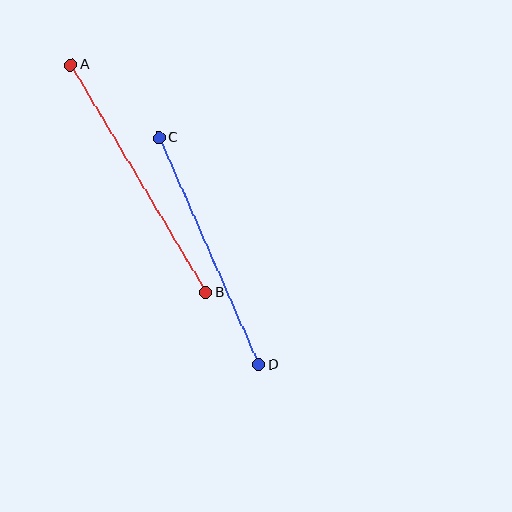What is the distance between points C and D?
The distance is approximately 248 pixels.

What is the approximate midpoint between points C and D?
The midpoint is at approximately (209, 251) pixels.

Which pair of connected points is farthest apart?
Points A and B are farthest apart.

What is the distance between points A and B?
The distance is approximately 265 pixels.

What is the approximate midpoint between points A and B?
The midpoint is at approximately (138, 179) pixels.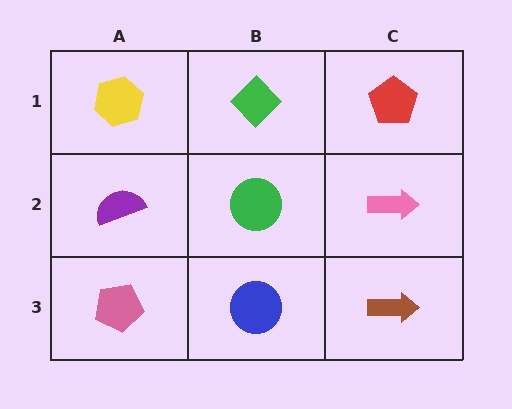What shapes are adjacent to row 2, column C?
A red pentagon (row 1, column C), a brown arrow (row 3, column C), a green circle (row 2, column B).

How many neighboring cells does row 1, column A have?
2.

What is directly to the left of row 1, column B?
A yellow hexagon.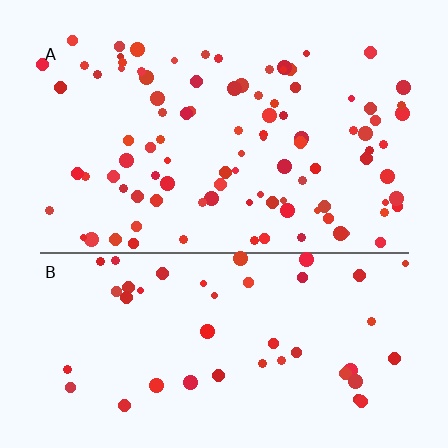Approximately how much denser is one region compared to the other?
Approximately 2.1× — region A over region B.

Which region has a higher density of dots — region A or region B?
A (the top).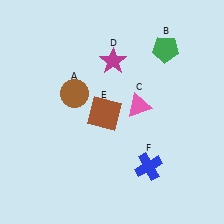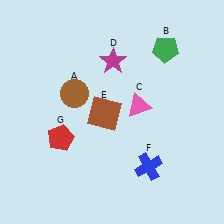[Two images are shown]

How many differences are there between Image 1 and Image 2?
There is 1 difference between the two images.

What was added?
A red pentagon (G) was added in Image 2.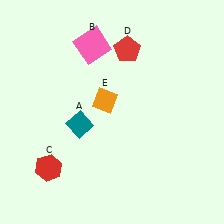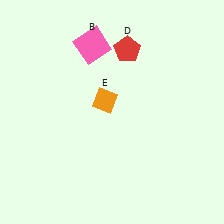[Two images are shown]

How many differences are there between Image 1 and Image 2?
There are 2 differences between the two images.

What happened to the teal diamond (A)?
The teal diamond (A) was removed in Image 2. It was in the bottom-left area of Image 1.